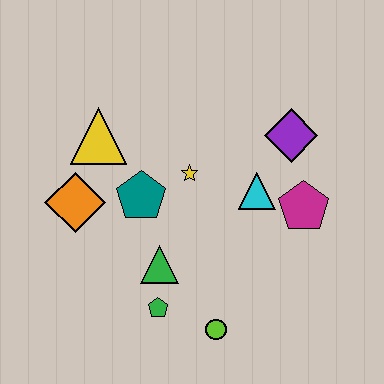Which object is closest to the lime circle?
The green pentagon is closest to the lime circle.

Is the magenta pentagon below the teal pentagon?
Yes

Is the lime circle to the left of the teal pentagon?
No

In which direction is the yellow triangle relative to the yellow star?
The yellow triangle is to the left of the yellow star.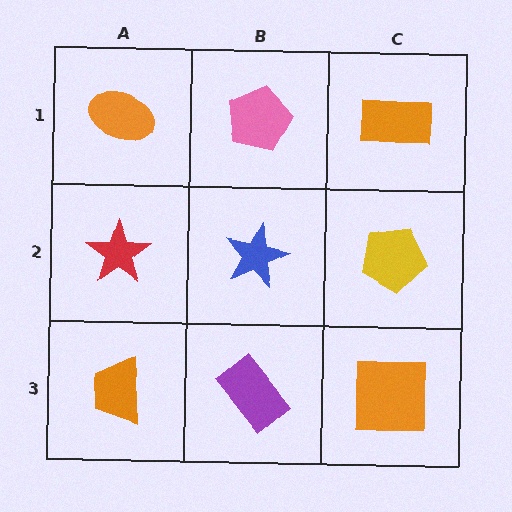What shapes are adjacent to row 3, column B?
A blue star (row 2, column B), an orange trapezoid (row 3, column A), an orange square (row 3, column C).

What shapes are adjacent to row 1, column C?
A yellow pentagon (row 2, column C), a pink pentagon (row 1, column B).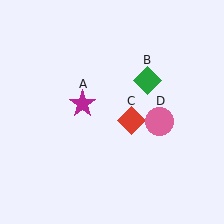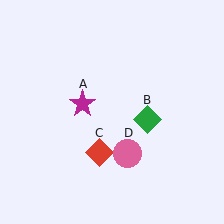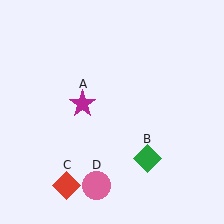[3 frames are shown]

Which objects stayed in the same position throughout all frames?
Magenta star (object A) remained stationary.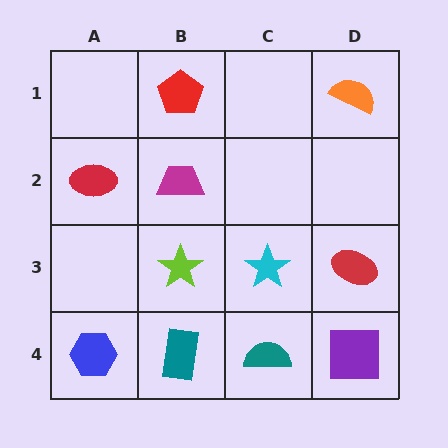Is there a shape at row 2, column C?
No, that cell is empty.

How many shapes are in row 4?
4 shapes.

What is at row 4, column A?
A blue hexagon.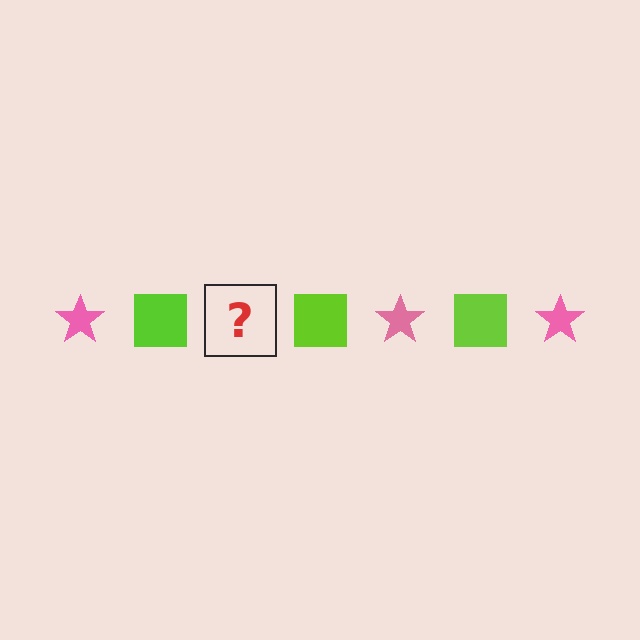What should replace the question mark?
The question mark should be replaced with a pink star.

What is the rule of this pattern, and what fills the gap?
The rule is that the pattern alternates between pink star and lime square. The gap should be filled with a pink star.